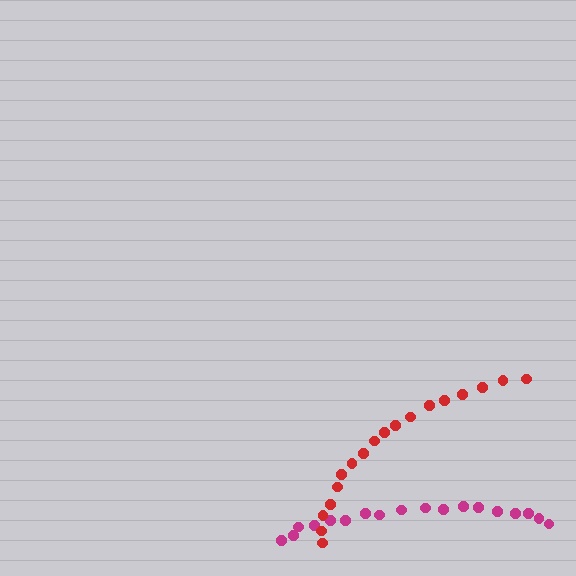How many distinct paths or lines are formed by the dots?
There are 2 distinct paths.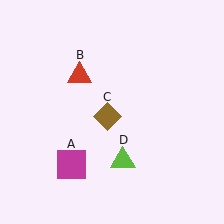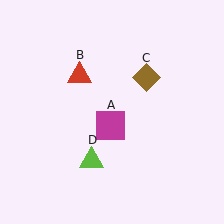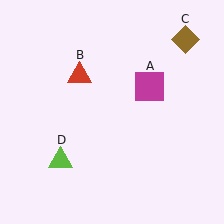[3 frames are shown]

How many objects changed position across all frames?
3 objects changed position: magenta square (object A), brown diamond (object C), lime triangle (object D).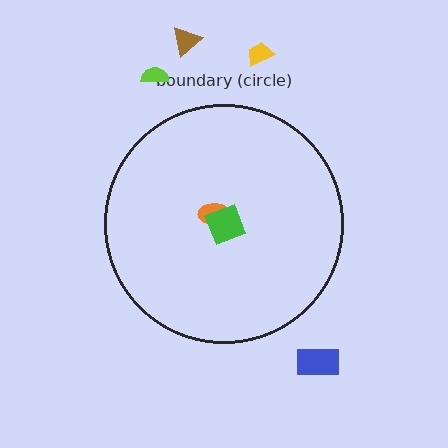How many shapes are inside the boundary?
2 inside, 4 outside.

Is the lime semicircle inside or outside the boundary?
Outside.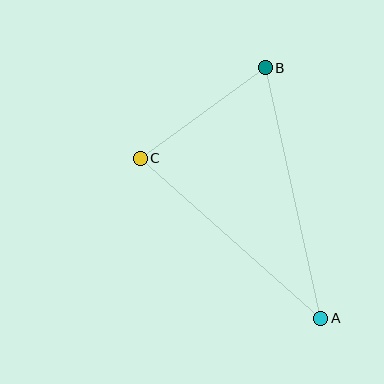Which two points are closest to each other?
Points B and C are closest to each other.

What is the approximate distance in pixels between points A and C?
The distance between A and C is approximately 241 pixels.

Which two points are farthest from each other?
Points A and B are farthest from each other.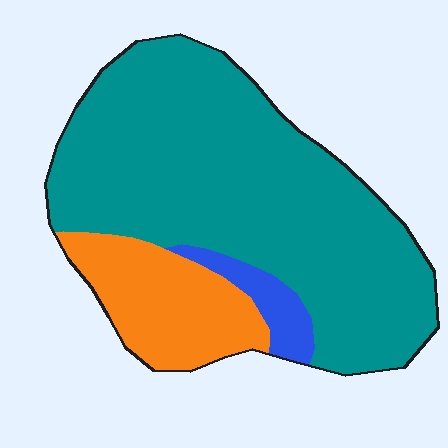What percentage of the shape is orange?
Orange covers 19% of the shape.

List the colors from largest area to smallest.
From largest to smallest: teal, orange, blue.